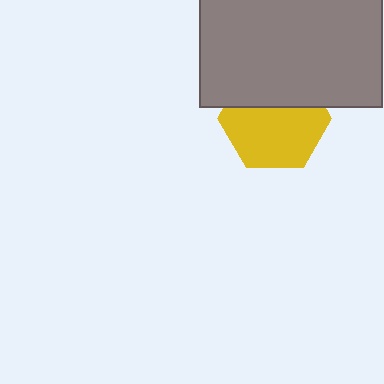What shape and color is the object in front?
The object in front is a gray rectangle.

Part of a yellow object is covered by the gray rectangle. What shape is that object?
It is a hexagon.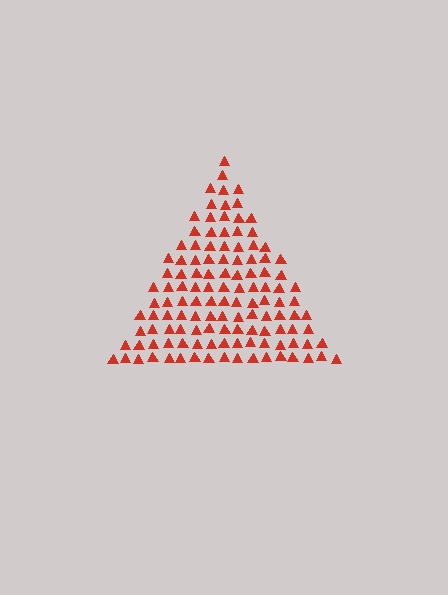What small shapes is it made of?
It is made of small triangles.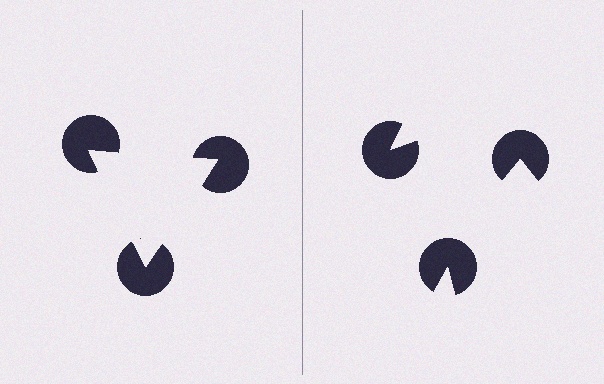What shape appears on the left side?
An illusory triangle.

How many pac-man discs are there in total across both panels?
6 — 3 on each side.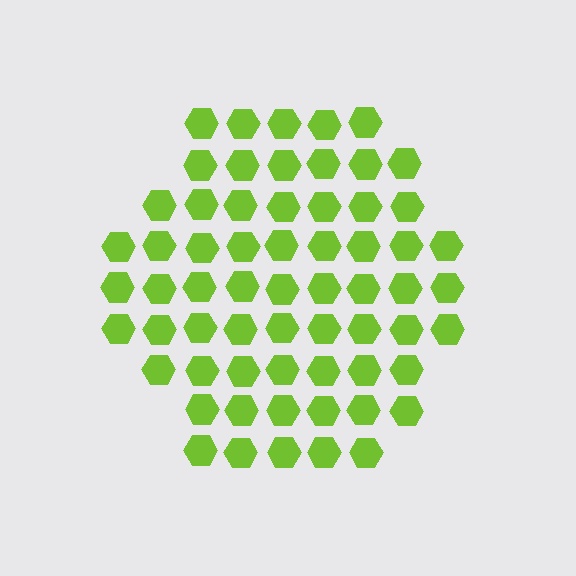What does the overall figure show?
The overall figure shows a hexagon.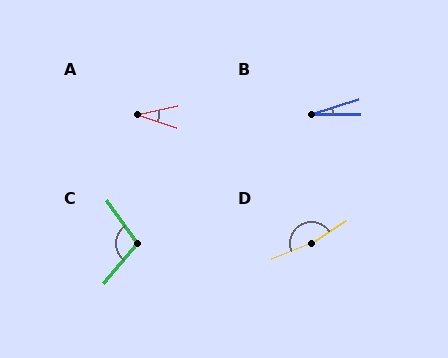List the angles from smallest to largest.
B (17°), A (30°), C (105°), D (170°).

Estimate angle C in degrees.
Approximately 105 degrees.